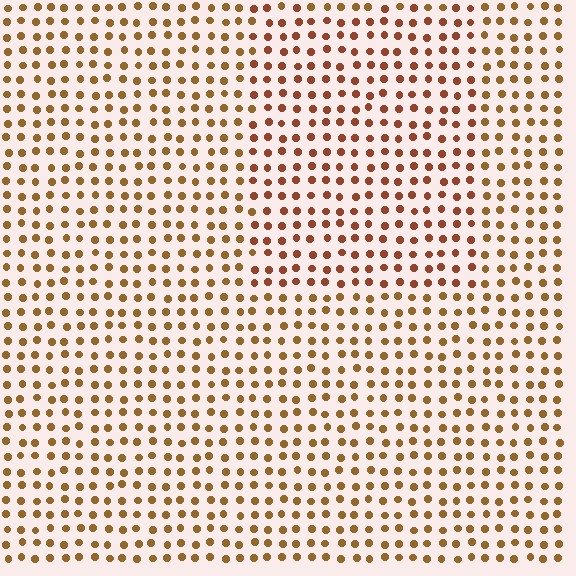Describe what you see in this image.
The image is filled with small brown elements in a uniform arrangement. A rectangle-shaped region is visible where the elements are tinted to a slightly different hue, forming a subtle color boundary.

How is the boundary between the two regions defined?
The boundary is defined purely by a slight shift in hue (about 21 degrees). Spacing, size, and orientation are identical on both sides.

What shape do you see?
I see a rectangle.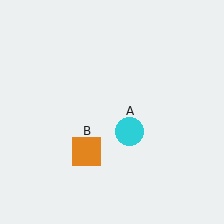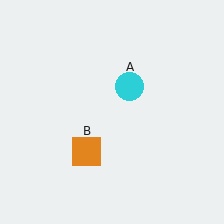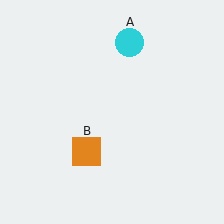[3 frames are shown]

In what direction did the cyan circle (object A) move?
The cyan circle (object A) moved up.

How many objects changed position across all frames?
1 object changed position: cyan circle (object A).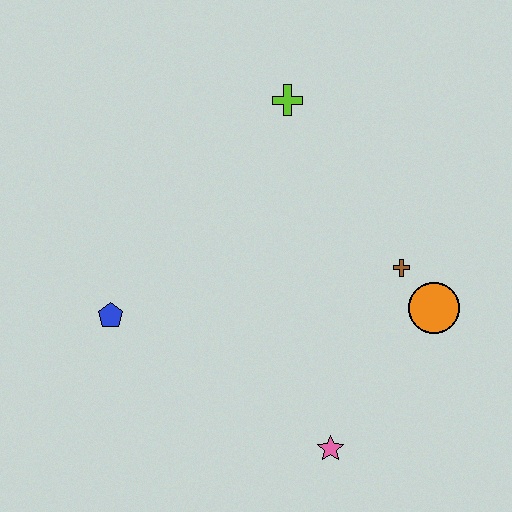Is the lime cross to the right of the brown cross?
No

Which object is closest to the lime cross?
The brown cross is closest to the lime cross.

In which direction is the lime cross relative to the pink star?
The lime cross is above the pink star.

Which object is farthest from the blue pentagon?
The orange circle is farthest from the blue pentagon.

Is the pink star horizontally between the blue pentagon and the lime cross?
No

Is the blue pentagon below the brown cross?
Yes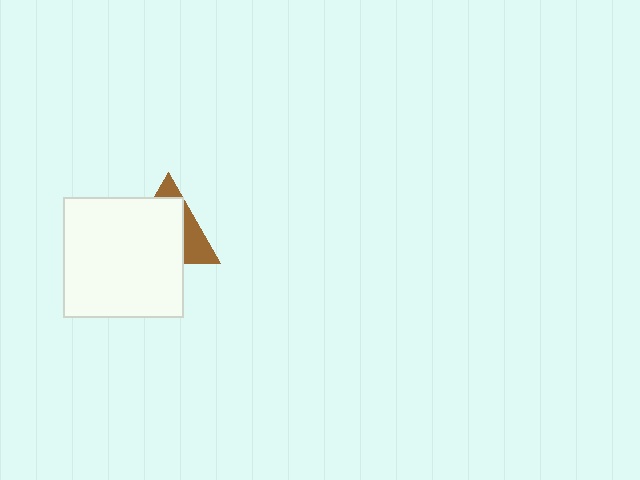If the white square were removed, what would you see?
You would see the complete brown triangle.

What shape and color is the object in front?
The object in front is a white square.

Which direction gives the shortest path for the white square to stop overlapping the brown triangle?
Moving toward the lower-left gives the shortest separation.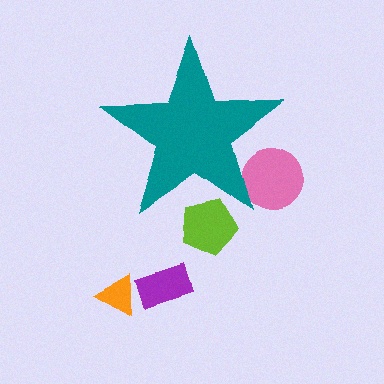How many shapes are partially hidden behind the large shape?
2 shapes are partially hidden.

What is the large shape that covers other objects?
A teal star.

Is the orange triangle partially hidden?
No, the orange triangle is fully visible.